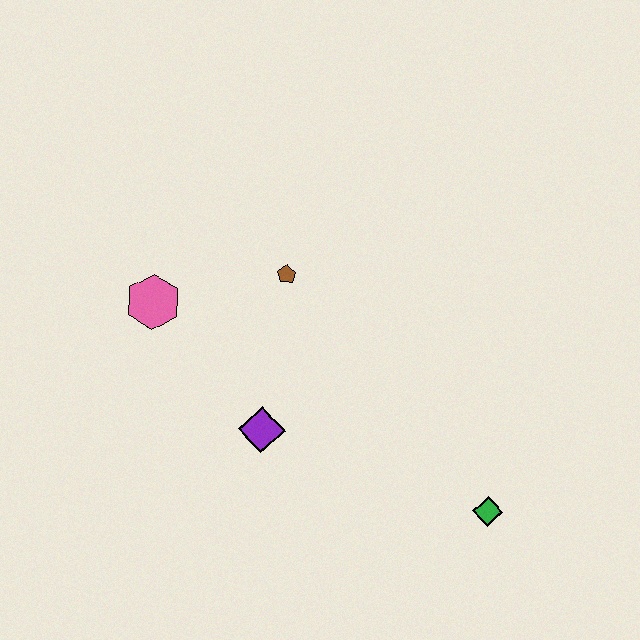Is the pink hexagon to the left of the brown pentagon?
Yes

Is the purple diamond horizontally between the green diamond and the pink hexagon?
Yes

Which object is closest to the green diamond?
The purple diamond is closest to the green diamond.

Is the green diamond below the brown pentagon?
Yes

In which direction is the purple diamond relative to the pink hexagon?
The purple diamond is below the pink hexagon.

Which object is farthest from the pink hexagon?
The green diamond is farthest from the pink hexagon.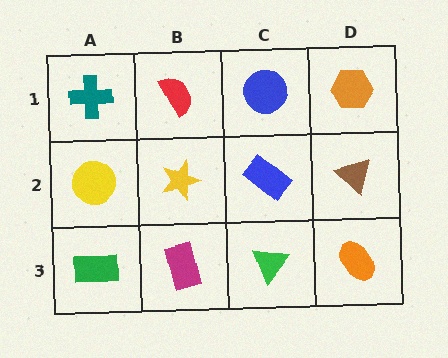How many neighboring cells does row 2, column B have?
4.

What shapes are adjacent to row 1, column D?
A brown triangle (row 2, column D), a blue circle (row 1, column C).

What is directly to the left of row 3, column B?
A green rectangle.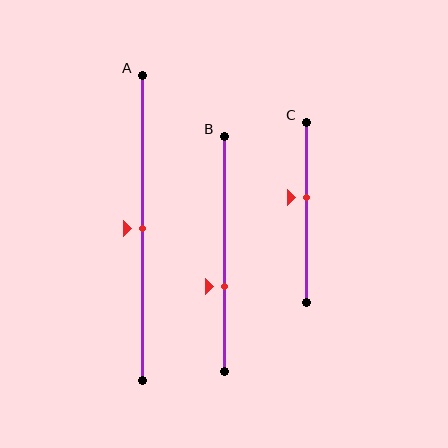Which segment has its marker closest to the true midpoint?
Segment A has its marker closest to the true midpoint.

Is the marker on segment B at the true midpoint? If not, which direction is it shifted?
No, the marker on segment B is shifted downward by about 14% of the segment length.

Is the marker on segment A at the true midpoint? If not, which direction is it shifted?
Yes, the marker on segment A is at the true midpoint.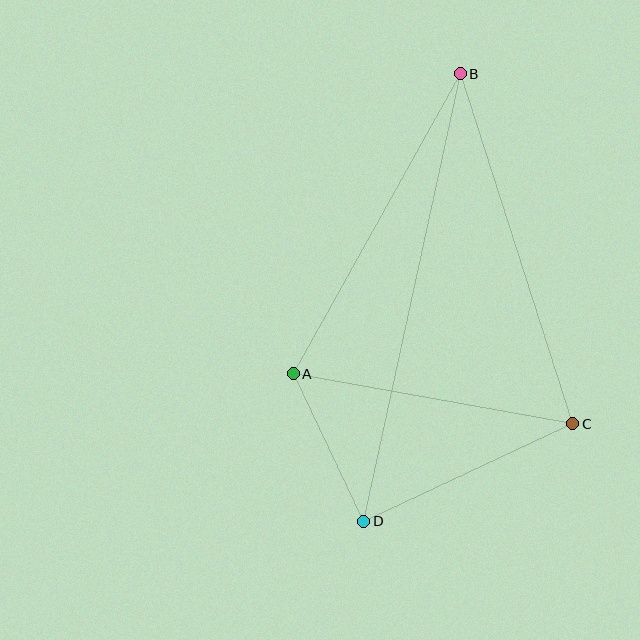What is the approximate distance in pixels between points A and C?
The distance between A and C is approximately 284 pixels.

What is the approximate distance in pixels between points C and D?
The distance between C and D is approximately 230 pixels.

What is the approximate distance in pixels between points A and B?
The distance between A and B is approximately 344 pixels.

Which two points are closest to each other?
Points A and D are closest to each other.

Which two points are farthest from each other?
Points B and D are farthest from each other.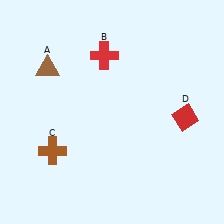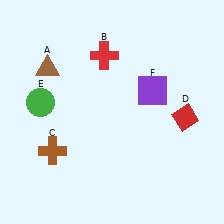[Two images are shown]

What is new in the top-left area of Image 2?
A green circle (E) was added in the top-left area of Image 2.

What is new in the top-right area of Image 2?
A purple square (F) was added in the top-right area of Image 2.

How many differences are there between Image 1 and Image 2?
There are 2 differences between the two images.